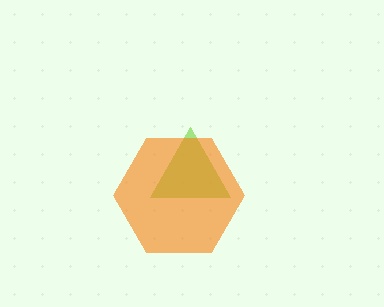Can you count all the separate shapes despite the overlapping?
Yes, there are 2 separate shapes.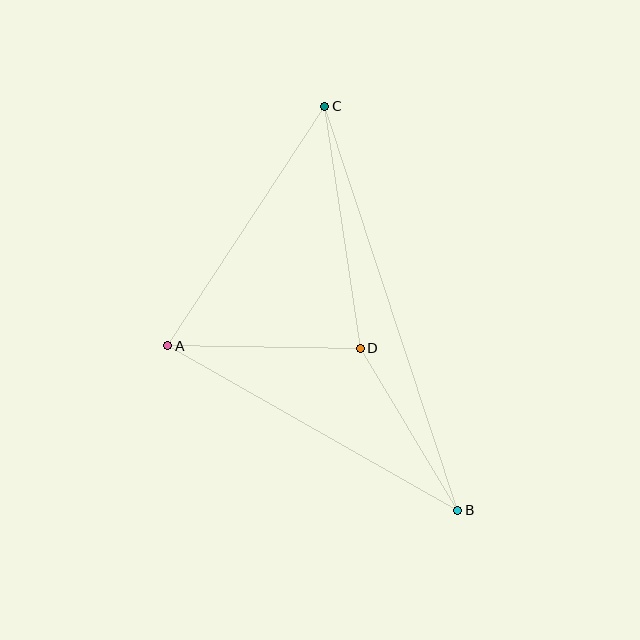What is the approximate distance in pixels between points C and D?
The distance between C and D is approximately 245 pixels.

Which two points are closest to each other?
Points B and D are closest to each other.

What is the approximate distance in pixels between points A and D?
The distance between A and D is approximately 192 pixels.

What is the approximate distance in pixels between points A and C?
The distance between A and C is approximately 286 pixels.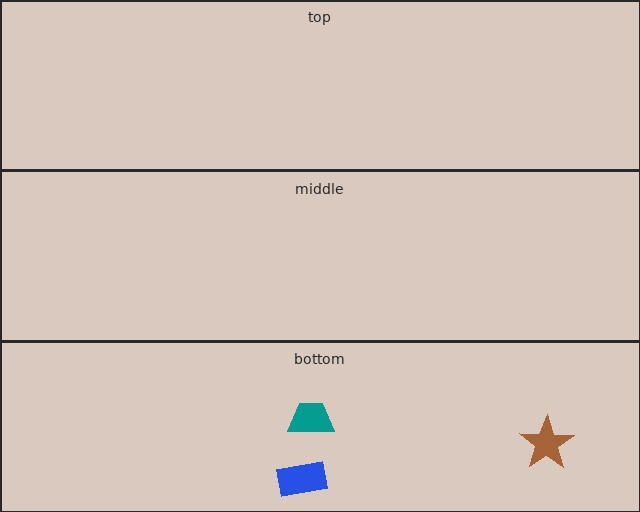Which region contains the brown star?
The bottom region.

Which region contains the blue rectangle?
The bottom region.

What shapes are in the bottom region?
The brown star, the teal trapezoid, the blue rectangle.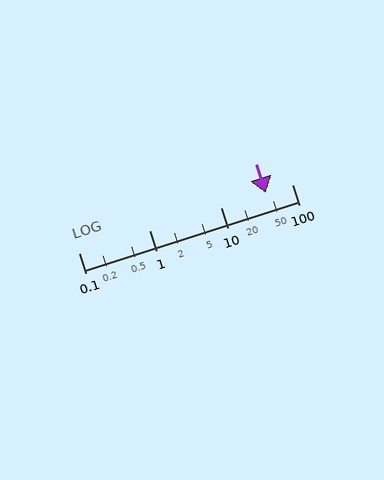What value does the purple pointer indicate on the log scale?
The pointer indicates approximately 43.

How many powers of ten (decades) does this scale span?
The scale spans 3 decades, from 0.1 to 100.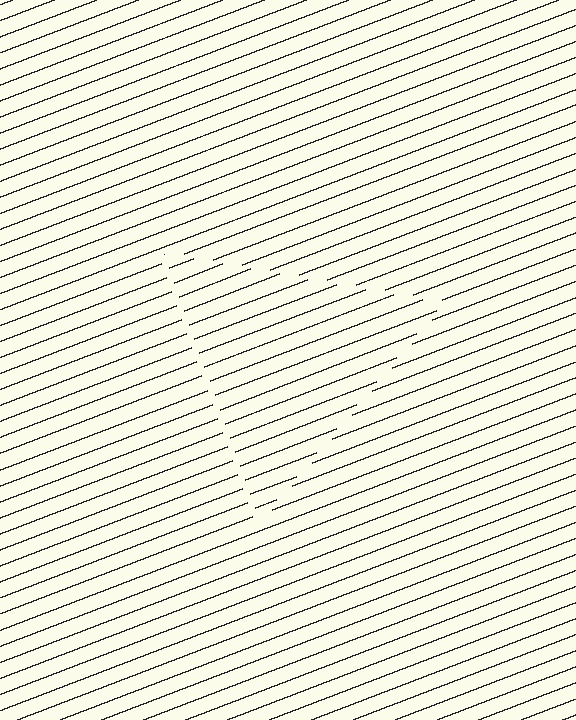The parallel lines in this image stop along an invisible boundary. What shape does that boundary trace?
An illusory triangle. The interior of the shape contains the same grating, shifted by half a period — the contour is defined by the phase discontinuity where line-ends from the inner and outer gratings abut.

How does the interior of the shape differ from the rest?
The interior of the shape contains the same grating, shifted by half a period — the contour is defined by the phase discontinuity where line-ends from the inner and outer gratings abut.